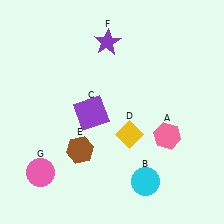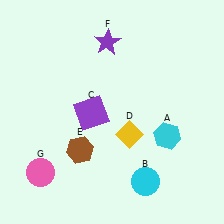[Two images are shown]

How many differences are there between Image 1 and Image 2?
There is 1 difference between the two images.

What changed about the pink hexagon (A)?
In Image 1, A is pink. In Image 2, it changed to cyan.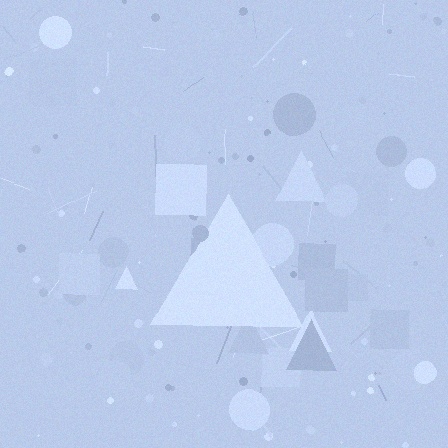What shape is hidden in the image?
A triangle is hidden in the image.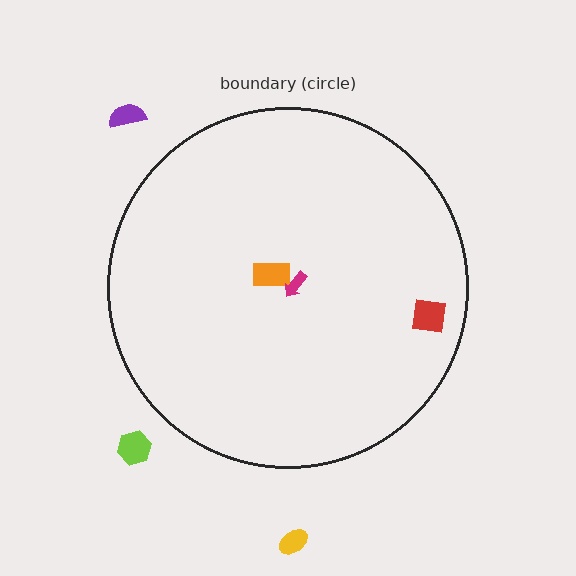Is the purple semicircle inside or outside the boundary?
Outside.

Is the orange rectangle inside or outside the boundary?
Inside.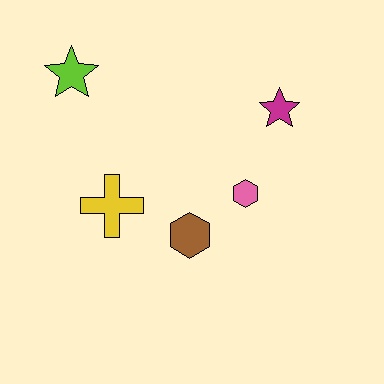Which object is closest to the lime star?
The yellow cross is closest to the lime star.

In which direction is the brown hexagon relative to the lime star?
The brown hexagon is below the lime star.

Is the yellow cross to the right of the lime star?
Yes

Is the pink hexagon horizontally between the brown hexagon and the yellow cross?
No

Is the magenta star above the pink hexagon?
Yes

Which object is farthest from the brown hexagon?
The lime star is farthest from the brown hexagon.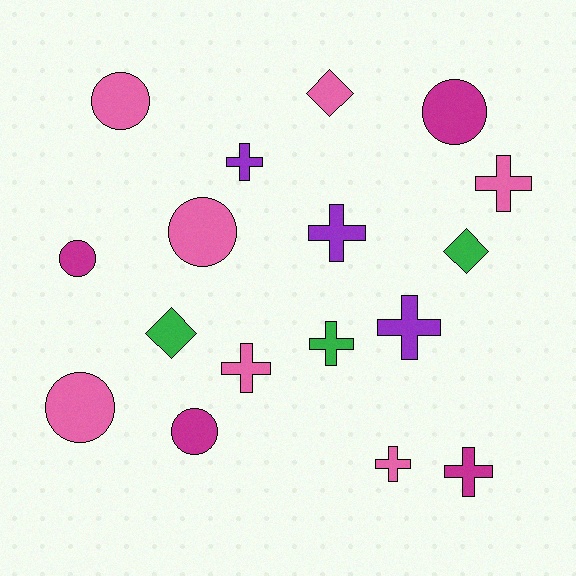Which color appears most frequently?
Pink, with 7 objects.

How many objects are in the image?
There are 17 objects.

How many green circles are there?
There are no green circles.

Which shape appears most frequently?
Cross, with 8 objects.